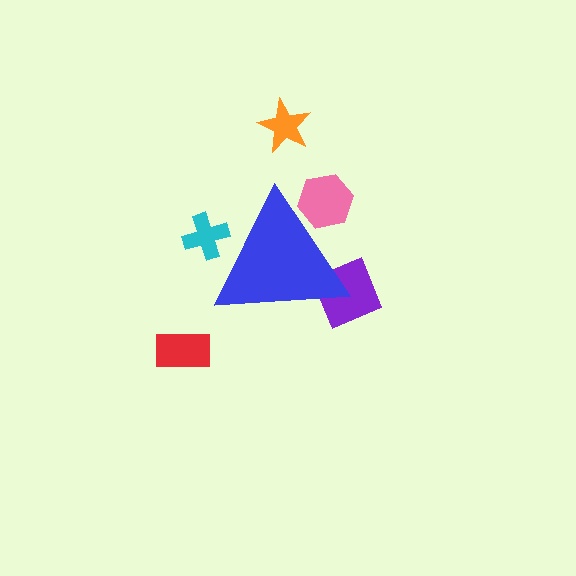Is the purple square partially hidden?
Yes, the purple square is partially hidden behind the blue triangle.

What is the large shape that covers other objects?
A blue triangle.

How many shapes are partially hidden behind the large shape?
3 shapes are partially hidden.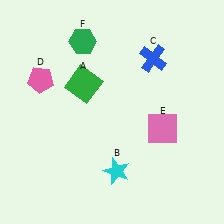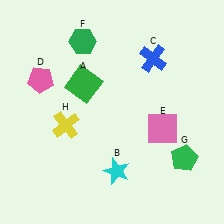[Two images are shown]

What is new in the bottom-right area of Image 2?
A green pentagon (G) was added in the bottom-right area of Image 2.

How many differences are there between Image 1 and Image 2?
There are 2 differences between the two images.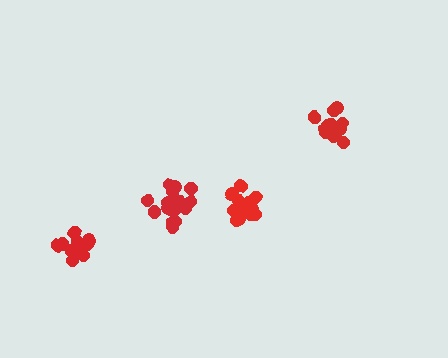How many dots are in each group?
Group 1: 16 dots, Group 2: 14 dots, Group 3: 14 dots, Group 4: 14 dots (58 total).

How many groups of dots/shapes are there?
There are 4 groups.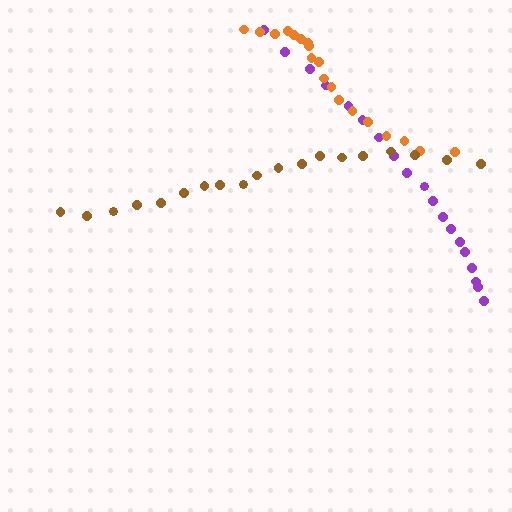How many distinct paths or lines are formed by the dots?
There are 3 distinct paths.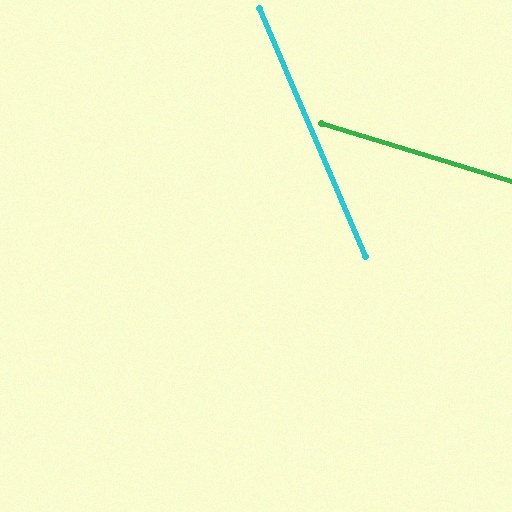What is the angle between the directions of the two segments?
Approximately 50 degrees.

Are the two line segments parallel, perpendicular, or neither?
Neither parallel nor perpendicular — they differ by about 50°.